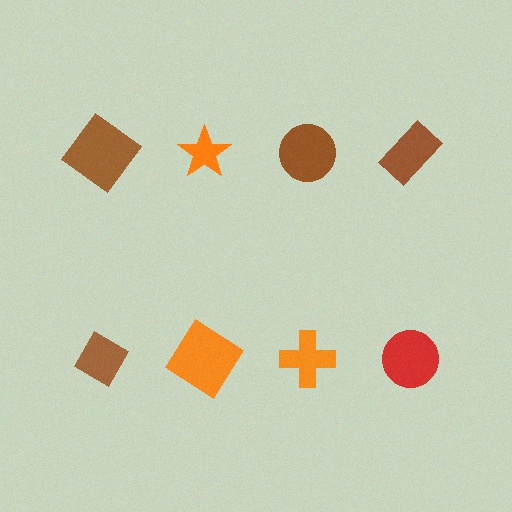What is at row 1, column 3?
A brown circle.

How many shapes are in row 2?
4 shapes.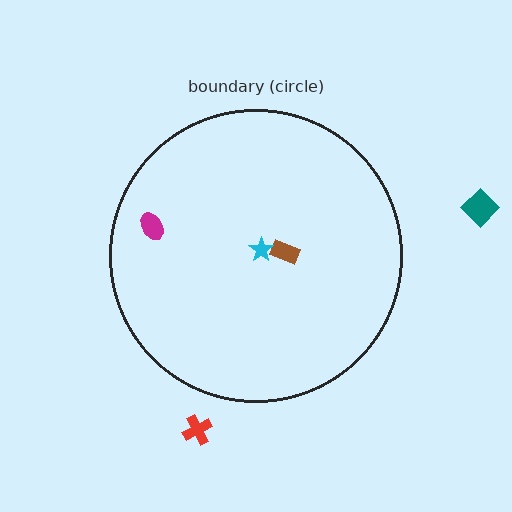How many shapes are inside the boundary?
3 inside, 2 outside.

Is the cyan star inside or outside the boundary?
Inside.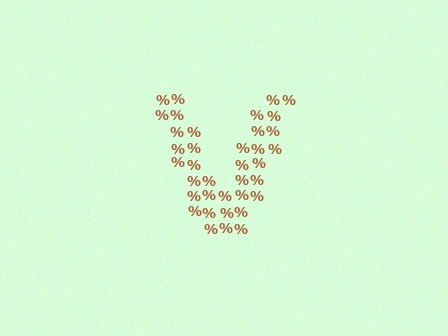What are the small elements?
The small elements are percent signs.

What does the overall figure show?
The overall figure shows the letter V.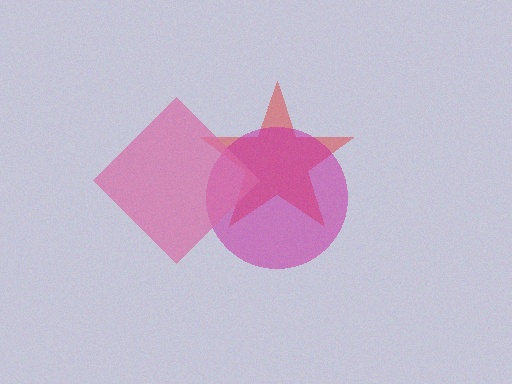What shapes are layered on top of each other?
The layered shapes are: a red star, a magenta circle, a pink diamond.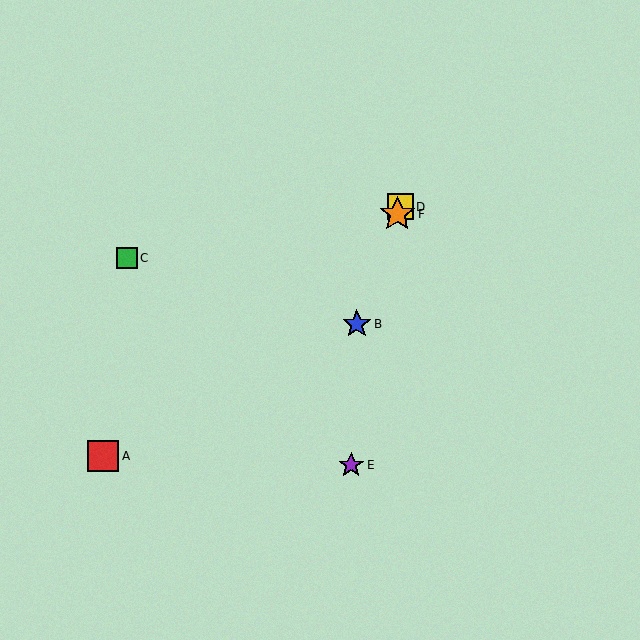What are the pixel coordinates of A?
Object A is at (103, 456).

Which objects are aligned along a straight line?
Objects B, D, F are aligned along a straight line.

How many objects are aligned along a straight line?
3 objects (B, D, F) are aligned along a straight line.